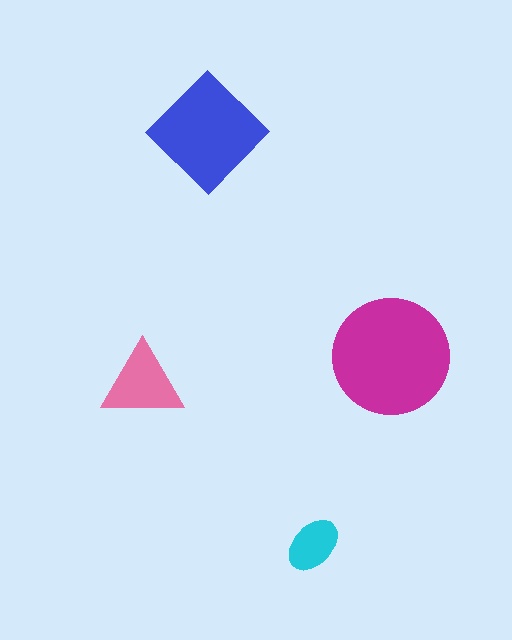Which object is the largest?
The magenta circle.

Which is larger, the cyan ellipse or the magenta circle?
The magenta circle.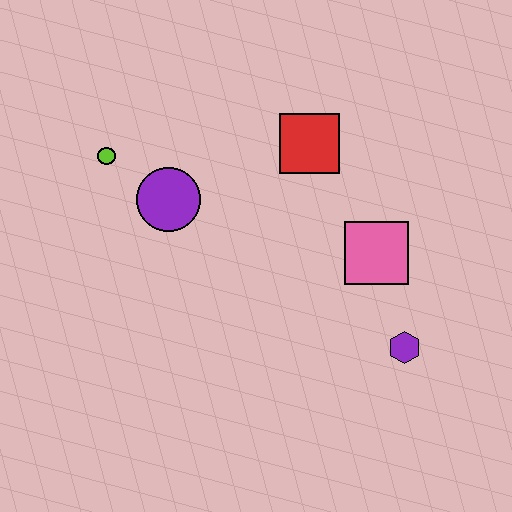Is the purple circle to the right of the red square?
No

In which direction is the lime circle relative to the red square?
The lime circle is to the left of the red square.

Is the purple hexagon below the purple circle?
Yes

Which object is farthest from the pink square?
The lime circle is farthest from the pink square.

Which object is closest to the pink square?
The purple hexagon is closest to the pink square.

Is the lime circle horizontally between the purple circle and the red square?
No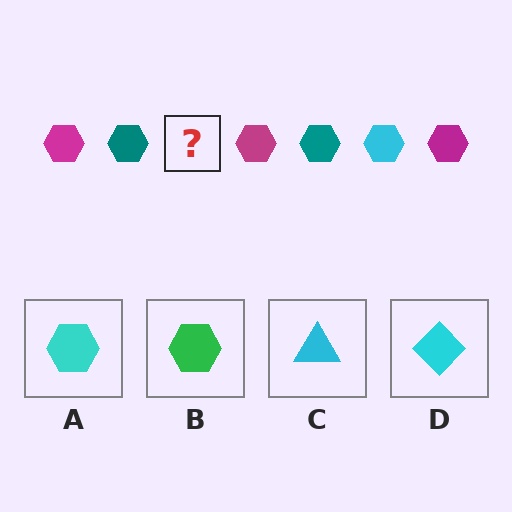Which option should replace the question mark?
Option A.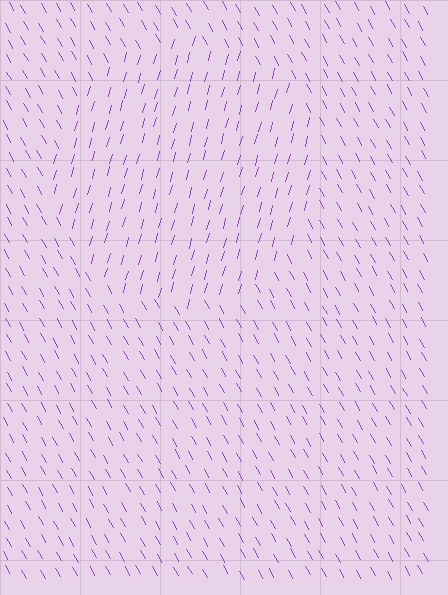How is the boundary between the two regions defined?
The boundary is defined purely by a change in line orientation (approximately 45 degrees difference). All lines are the same color and thickness.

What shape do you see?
I see a circle.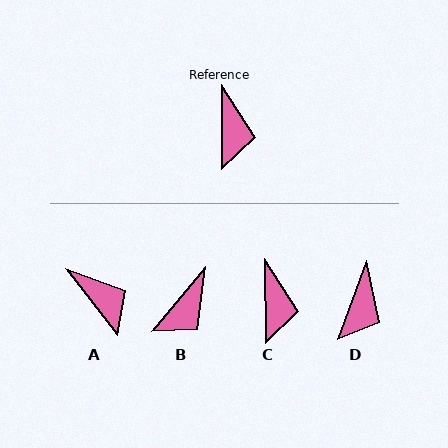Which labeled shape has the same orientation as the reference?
C.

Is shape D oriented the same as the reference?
No, it is off by about 21 degrees.